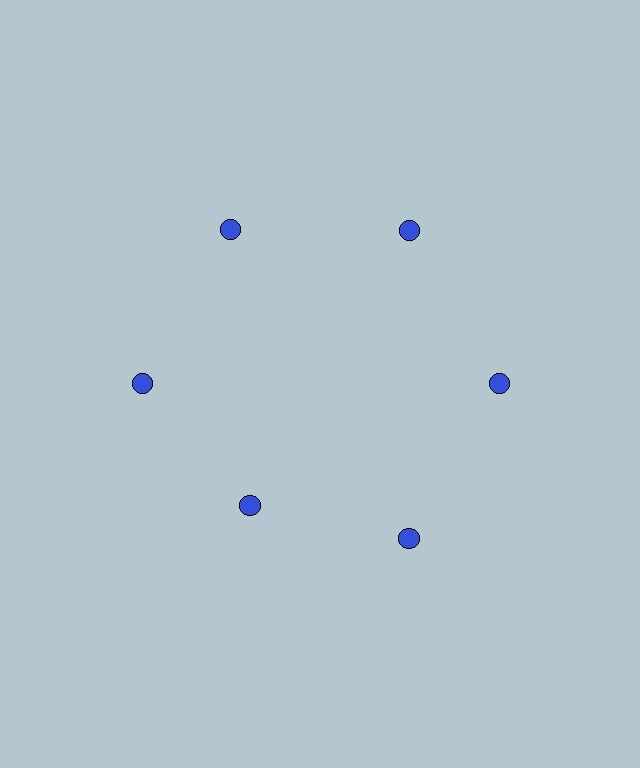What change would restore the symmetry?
The symmetry would be restored by moving it outward, back onto the ring so that all 6 circles sit at equal angles and equal distance from the center.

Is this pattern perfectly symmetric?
No. The 6 blue circles are arranged in a ring, but one element near the 7 o'clock position is pulled inward toward the center, breaking the 6-fold rotational symmetry.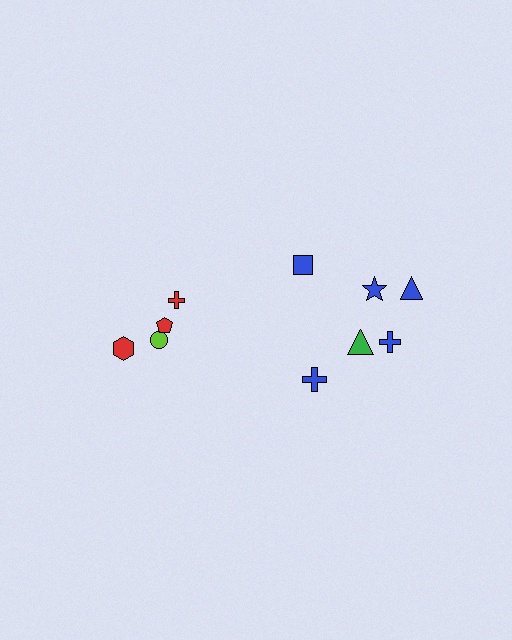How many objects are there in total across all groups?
There are 10 objects.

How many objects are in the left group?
There are 4 objects.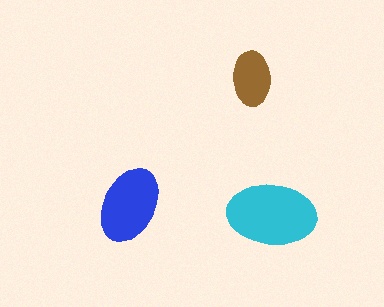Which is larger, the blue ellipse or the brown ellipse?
The blue one.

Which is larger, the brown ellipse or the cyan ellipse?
The cyan one.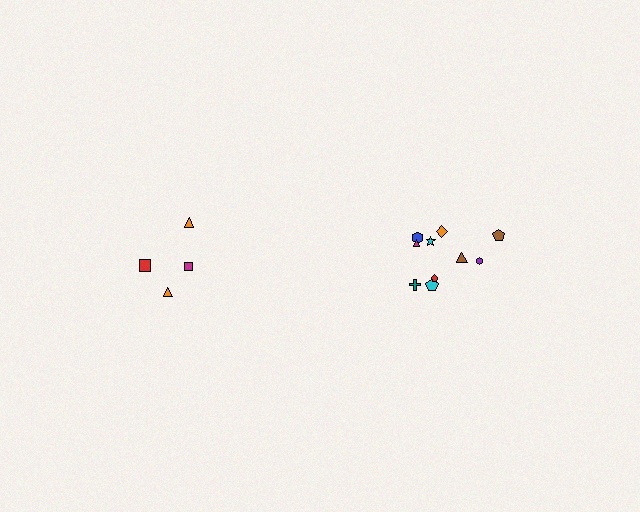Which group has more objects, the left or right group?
The right group.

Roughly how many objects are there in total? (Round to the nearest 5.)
Roughly 15 objects in total.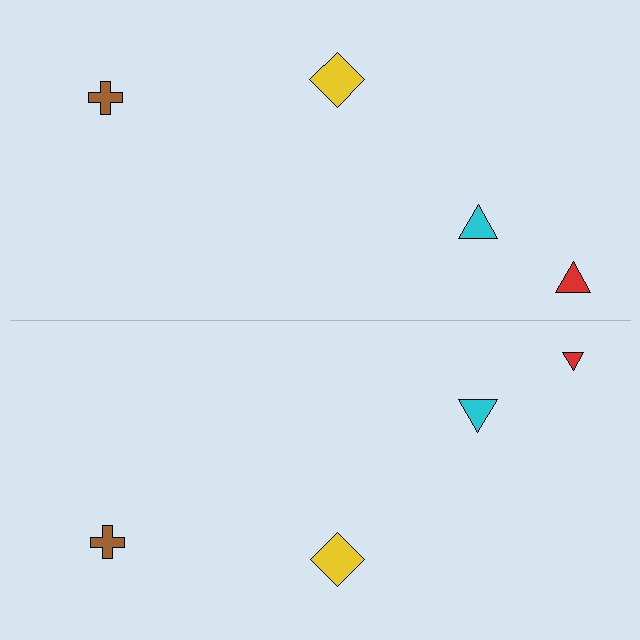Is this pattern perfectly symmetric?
No, the pattern is not perfectly symmetric. The red triangle on the bottom side has a different size than its mirror counterpart.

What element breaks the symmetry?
The red triangle on the bottom side has a different size than its mirror counterpart.